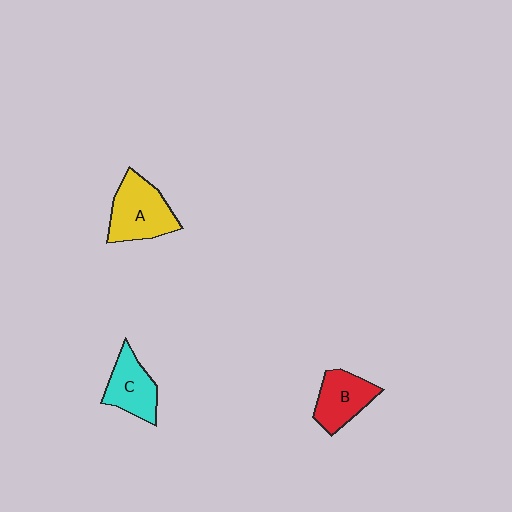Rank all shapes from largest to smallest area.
From largest to smallest: A (yellow), B (red), C (cyan).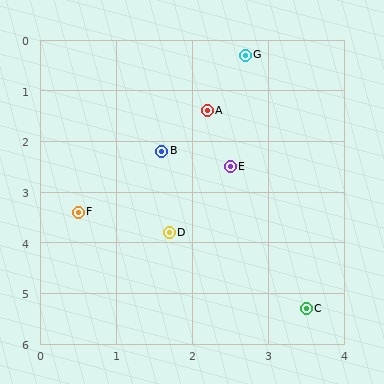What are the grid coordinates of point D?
Point D is at approximately (1.7, 3.8).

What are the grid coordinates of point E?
Point E is at approximately (2.5, 2.5).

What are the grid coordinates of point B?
Point B is at approximately (1.6, 2.2).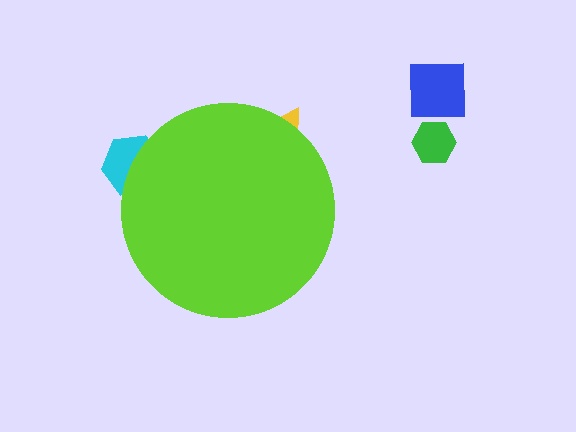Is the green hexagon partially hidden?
No, the green hexagon is fully visible.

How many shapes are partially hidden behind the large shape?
2 shapes are partially hidden.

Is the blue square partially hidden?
No, the blue square is fully visible.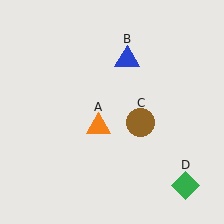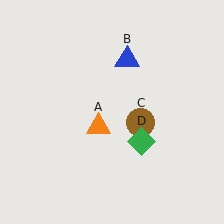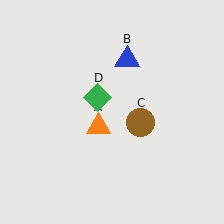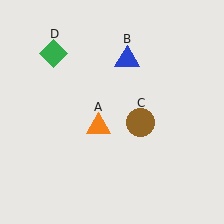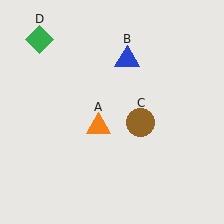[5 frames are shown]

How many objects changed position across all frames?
1 object changed position: green diamond (object D).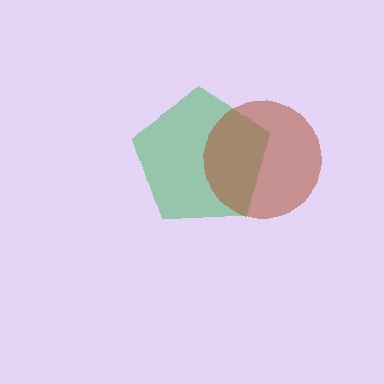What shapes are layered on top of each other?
The layered shapes are: a green pentagon, a brown circle.